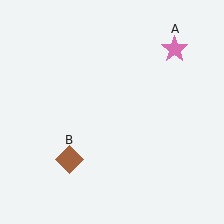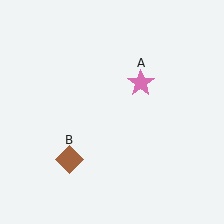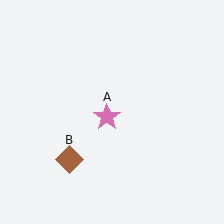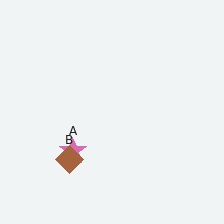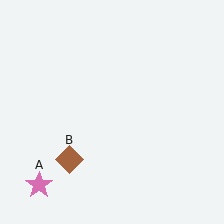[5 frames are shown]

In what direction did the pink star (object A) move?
The pink star (object A) moved down and to the left.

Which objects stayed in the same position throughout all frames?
Brown diamond (object B) remained stationary.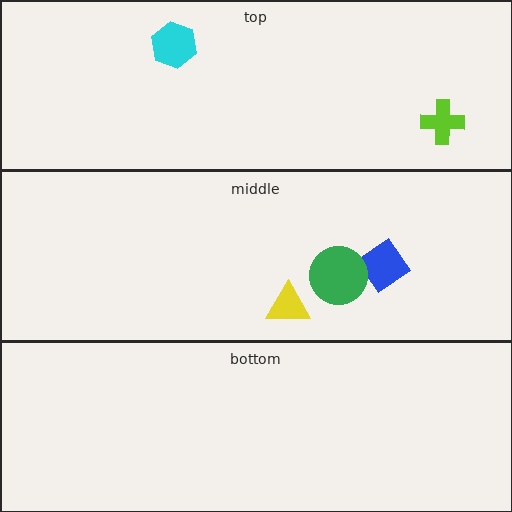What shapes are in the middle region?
The blue diamond, the green circle, the yellow triangle.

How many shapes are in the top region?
2.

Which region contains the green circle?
The middle region.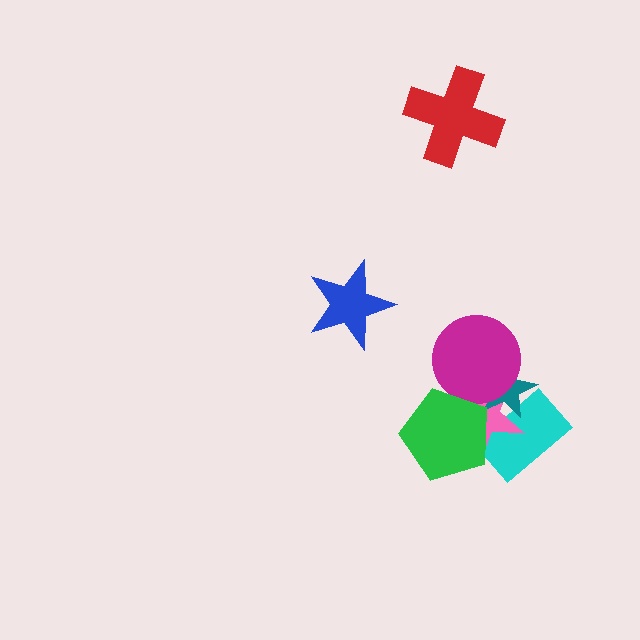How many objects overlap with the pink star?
4 objects overlap with the pink star.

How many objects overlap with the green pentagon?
3 objects overlap with the green pentagon.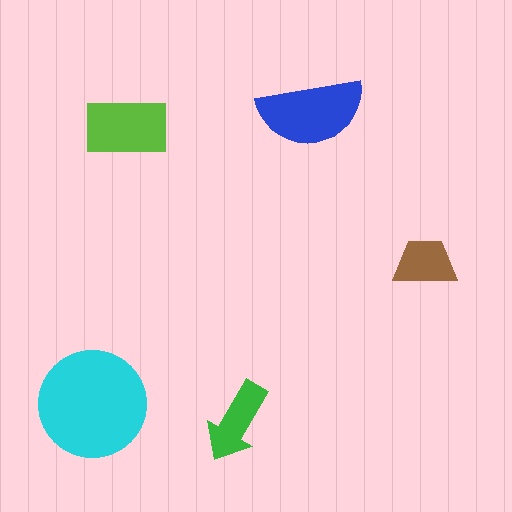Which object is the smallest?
The brown trapezoid.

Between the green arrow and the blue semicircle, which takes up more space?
The blue semicircle.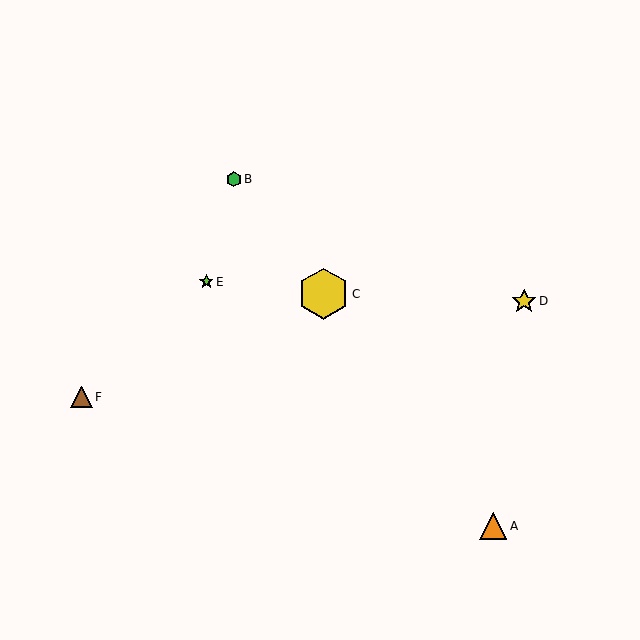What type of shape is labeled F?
Shape F is a brown triangle.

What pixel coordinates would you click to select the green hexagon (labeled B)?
Click at (234, 179) to select the green hexagon B.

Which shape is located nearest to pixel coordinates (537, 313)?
The yellow star (labeled D) at (524, 301) is nearest to that location.